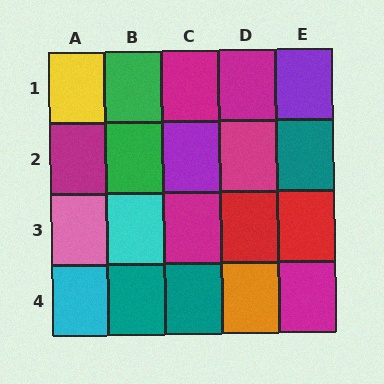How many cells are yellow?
1 cell is yellow.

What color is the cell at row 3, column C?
Magenta.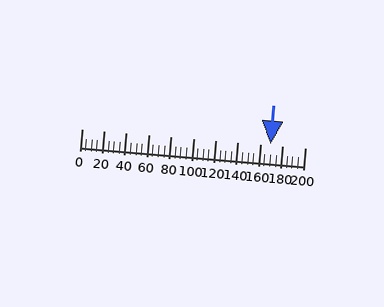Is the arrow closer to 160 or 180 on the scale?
The arrow is closer to 160.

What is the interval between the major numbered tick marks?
The major tick marks are spaced 20 units apart.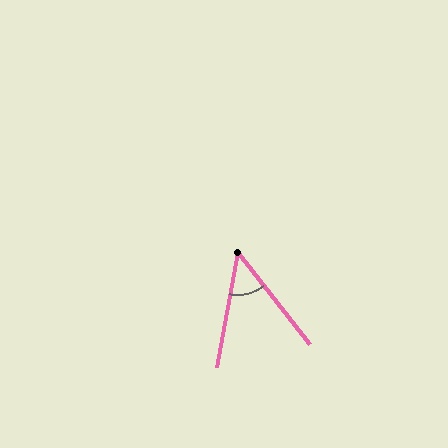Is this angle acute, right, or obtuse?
It is acute.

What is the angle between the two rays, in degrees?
Approximately 49 degrees.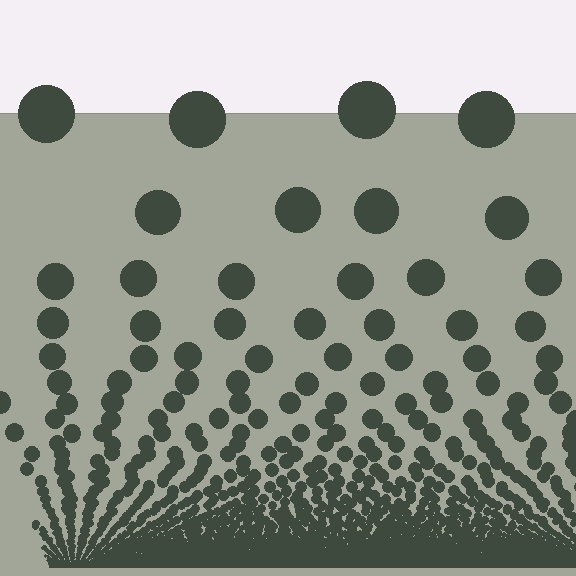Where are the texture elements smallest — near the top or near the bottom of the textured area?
Near the bottom.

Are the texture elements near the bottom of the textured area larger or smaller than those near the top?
Smaller. The gradient is inverted — elements near the bottom are smaller and denser.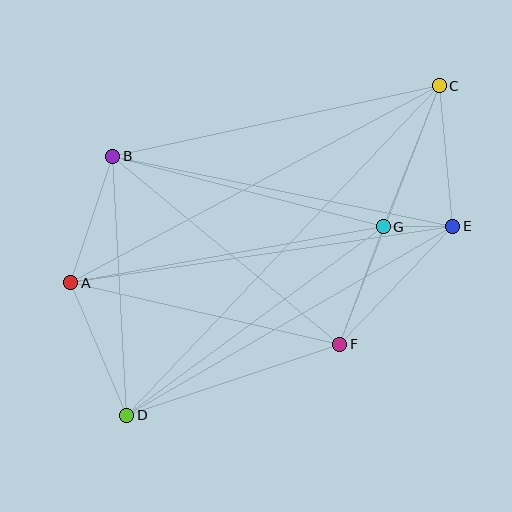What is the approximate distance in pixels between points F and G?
The distance between F and G is approximately 125 pixels.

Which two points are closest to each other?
Points E and G are closest to each other.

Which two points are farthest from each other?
Points C and D are farthest from each other.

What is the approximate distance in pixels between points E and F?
The distance between E and F is approximately 163 pixels.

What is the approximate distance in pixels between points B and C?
The distance between B and C is approximately 334 pixels.